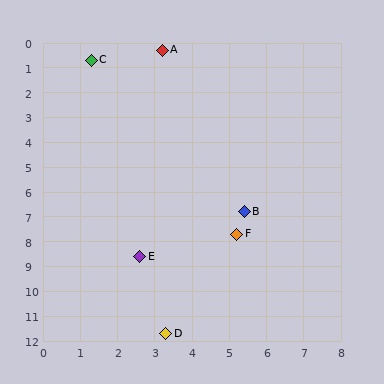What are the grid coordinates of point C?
Point C is at approximately (1.3, 0.7).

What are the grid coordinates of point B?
Point B is at approximately (5.4, 6.8).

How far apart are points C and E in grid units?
Points C and E are about 8.0 grid units apart.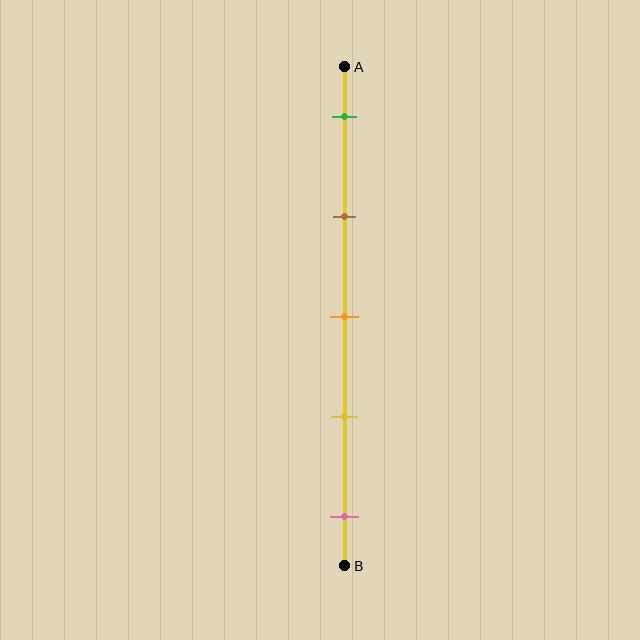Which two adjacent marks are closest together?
The orange and yellow marks are the closest adjacent pair.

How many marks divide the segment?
There are 5 marks dividing the segment.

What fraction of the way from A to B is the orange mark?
The orange mark is approximately 50% (0.5) of the way from A to B.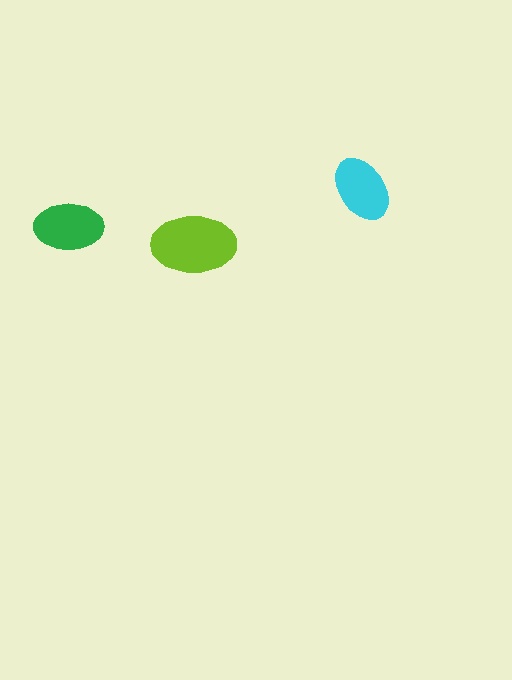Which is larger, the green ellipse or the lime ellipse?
The lime one.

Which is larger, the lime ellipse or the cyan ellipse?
The lime one.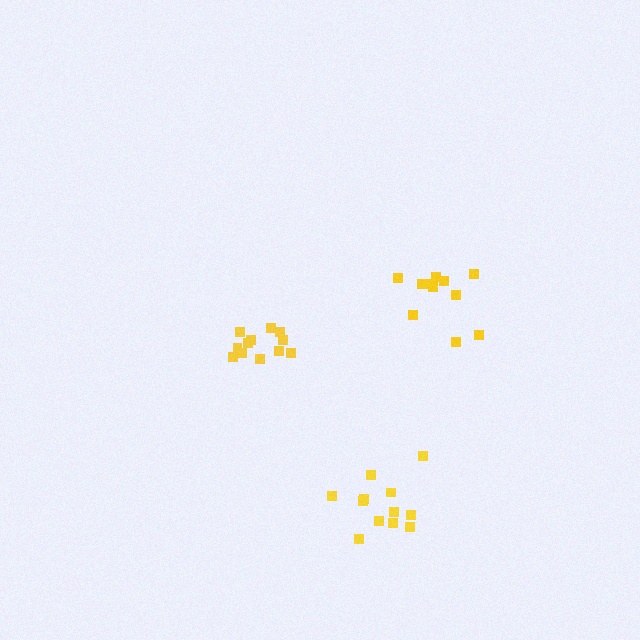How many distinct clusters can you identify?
There are 3 distinct clusters.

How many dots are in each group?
Group 1: 12 dots, Group 2: 12 dots, Group 3: 12 dots (36 total).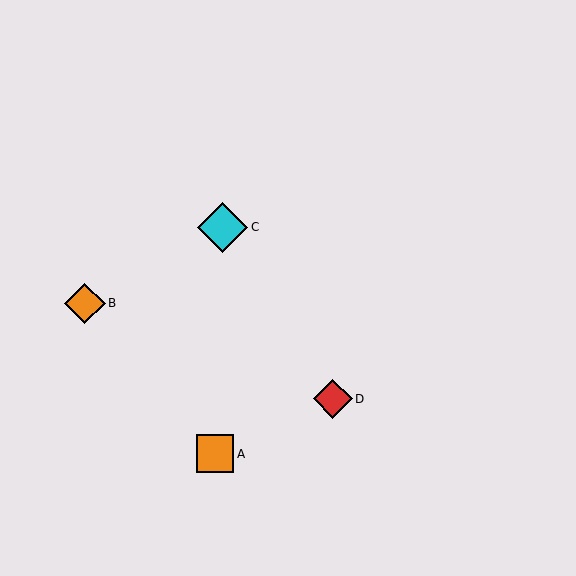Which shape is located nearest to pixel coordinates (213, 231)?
The cyan diamond (labeled C) at (223, 227) is nearest to that location.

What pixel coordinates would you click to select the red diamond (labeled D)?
Click at (333, 399) to select the red diamond D.